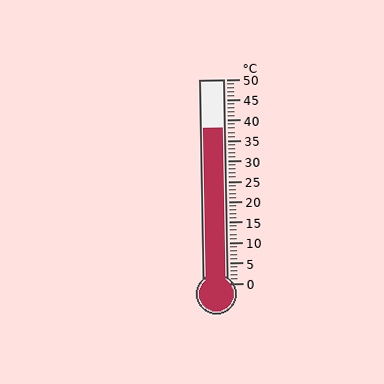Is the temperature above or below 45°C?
The temperature is below 45°C.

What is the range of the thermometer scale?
The thermometer scale ranges from 0°C to 50°C.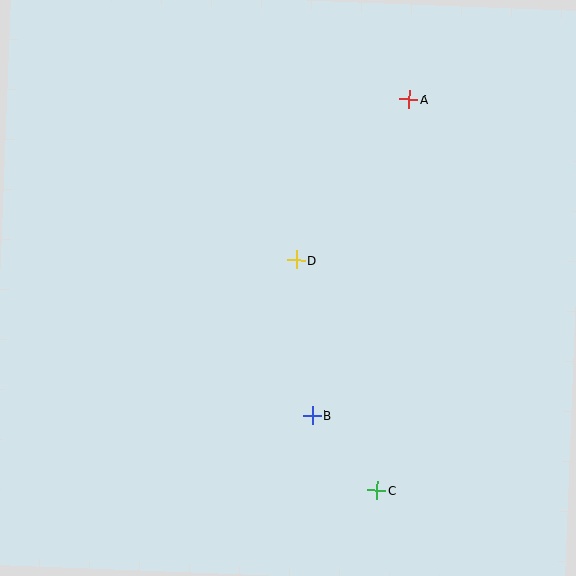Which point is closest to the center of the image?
Point D at (296, 260) is closest to the center.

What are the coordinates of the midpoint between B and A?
The midpoint between B and A is at (361, 257).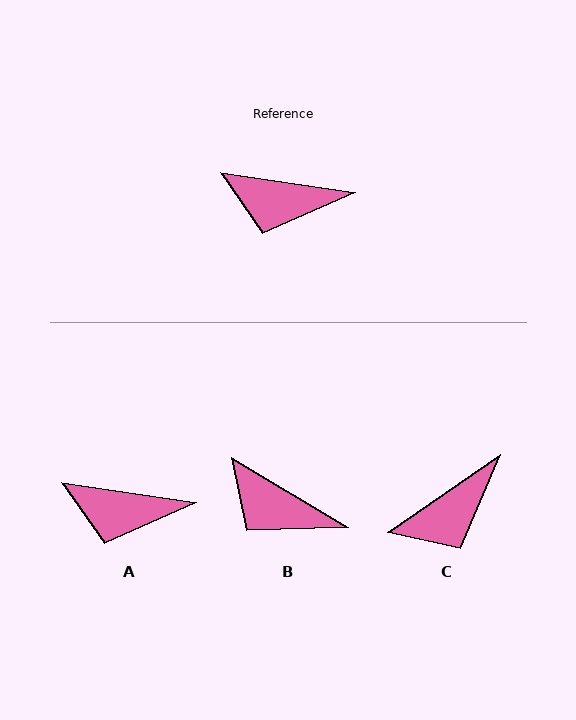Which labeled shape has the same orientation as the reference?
A.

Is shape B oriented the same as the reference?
No, it is off by about 23 degrees.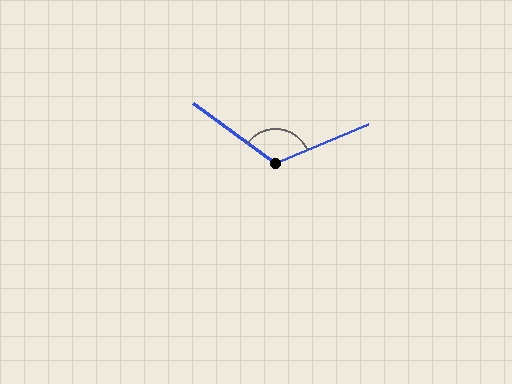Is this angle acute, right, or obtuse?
It is obtuse.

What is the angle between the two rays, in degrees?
Approximately 122 degrees.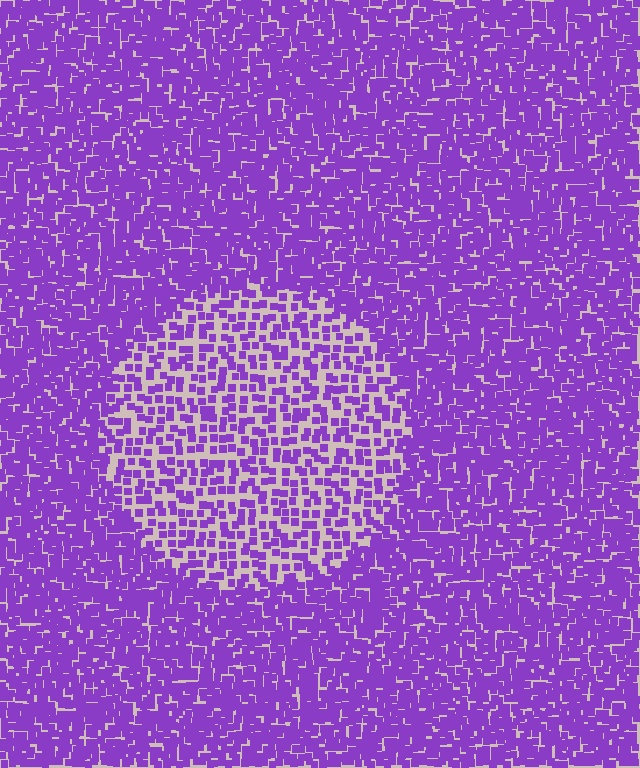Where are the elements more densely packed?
The elements are more densely packed outside the circle boundary.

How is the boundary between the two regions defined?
The boundary is defined by a change in element density (approximately 2.1x ratio). All elements are the same color, size, and shape.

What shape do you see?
I see a circle.